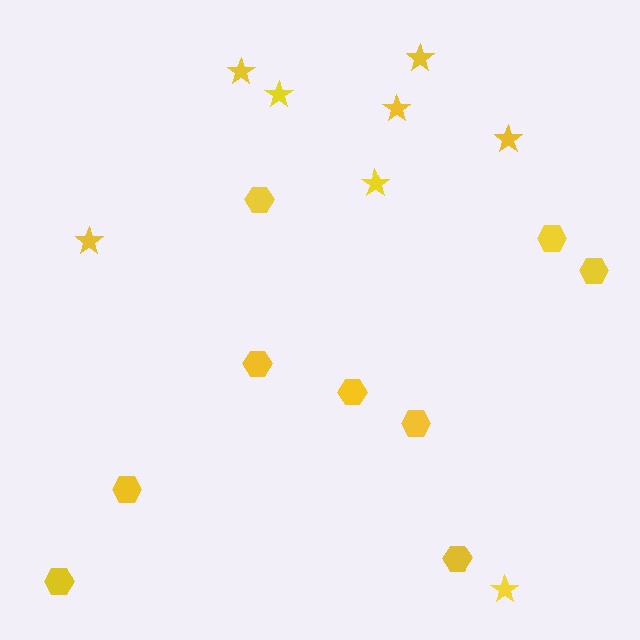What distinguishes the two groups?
There are 2 groups: one group of hexagons (9) and one group of stars (8).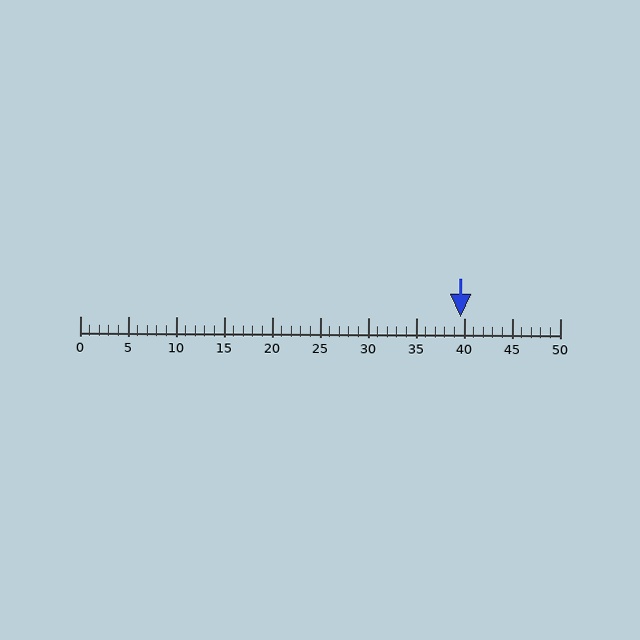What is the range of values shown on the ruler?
The ruler shows values from 0 to 50.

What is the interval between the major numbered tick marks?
The major tick marks are spaced 5 units apart.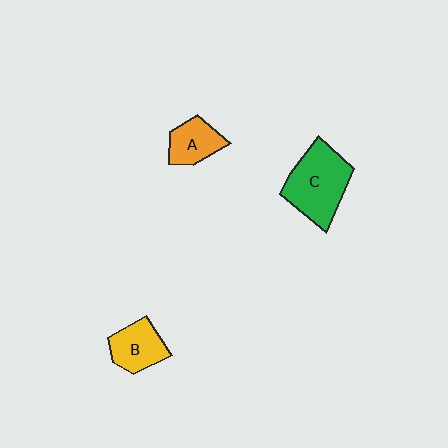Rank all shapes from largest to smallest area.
From largest to smallest: C (green), B (yellow), A (orange).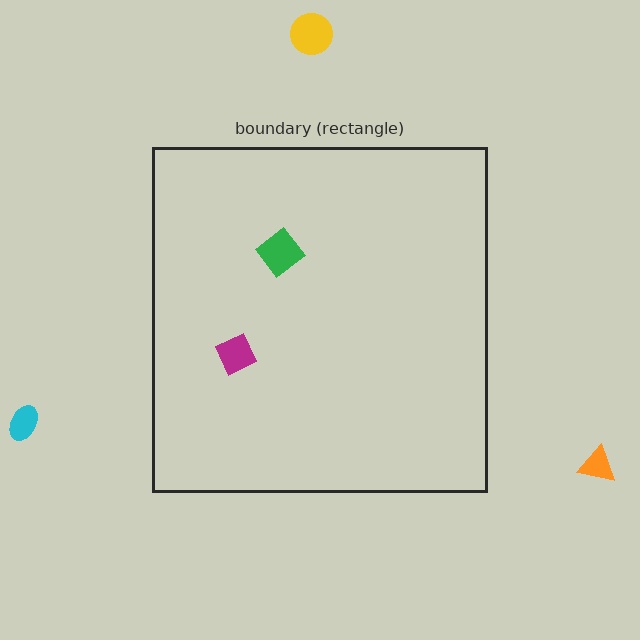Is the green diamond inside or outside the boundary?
Inside.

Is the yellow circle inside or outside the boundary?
Outside.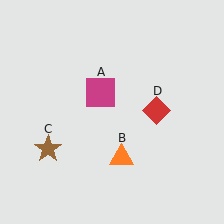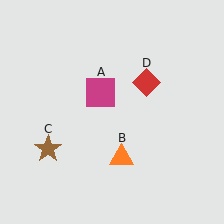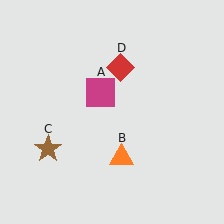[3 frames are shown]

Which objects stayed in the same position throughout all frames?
Magenta square (object A) and orange triangle (object B) and brown star (object C) remained stationary.